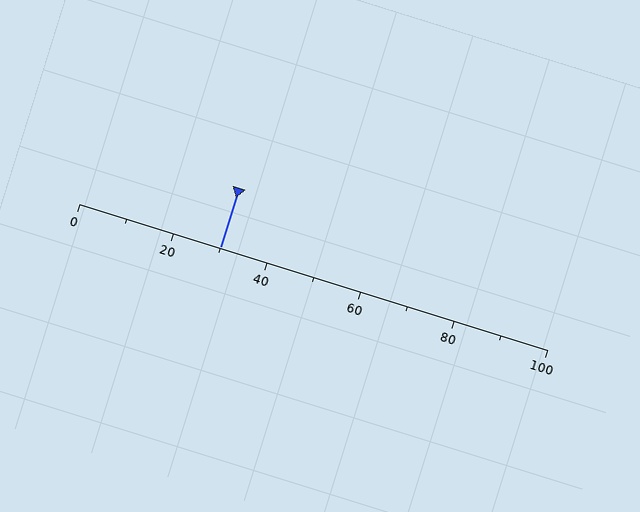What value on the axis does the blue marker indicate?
The marker indicates approximately 30.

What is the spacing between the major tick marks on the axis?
The major ticks are spaced 20 apart.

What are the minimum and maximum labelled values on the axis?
The axis runs from 0 to 100.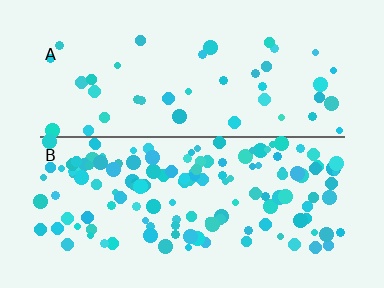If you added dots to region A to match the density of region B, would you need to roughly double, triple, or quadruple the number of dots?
Approximately triple.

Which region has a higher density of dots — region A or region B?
B (the bottom).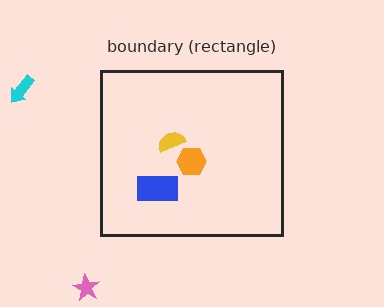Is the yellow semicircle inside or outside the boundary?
Inside.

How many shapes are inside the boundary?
3 inside, 2 outside.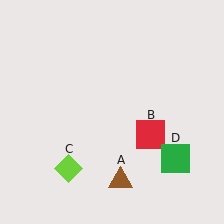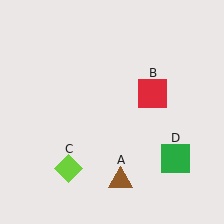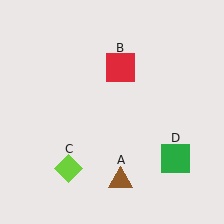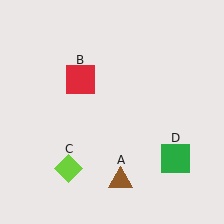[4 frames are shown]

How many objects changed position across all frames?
1 object changed position: red square (object B).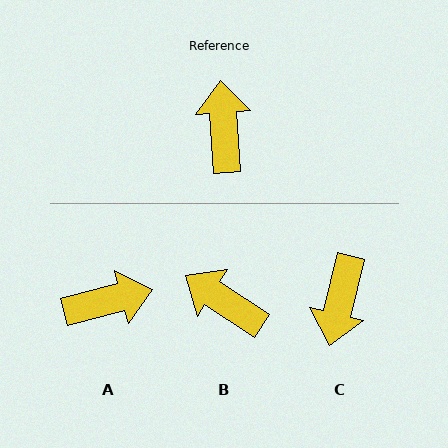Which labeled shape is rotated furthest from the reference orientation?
C, about 162 degrees away.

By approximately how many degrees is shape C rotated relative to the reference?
Approximately 162 degrees counter-clockwise.